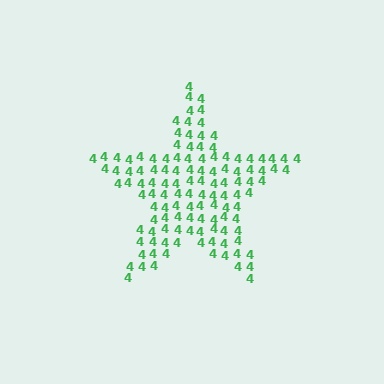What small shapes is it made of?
It is made of small digit 4's.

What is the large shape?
The large shape is a star.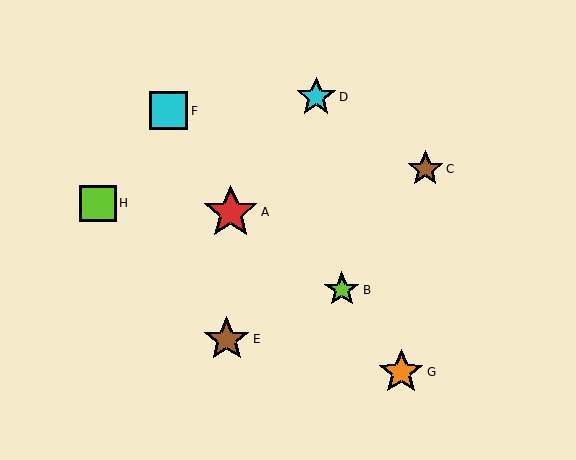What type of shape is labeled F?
Shape F is a cyan square.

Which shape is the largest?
The red star (labeled A) is the largest.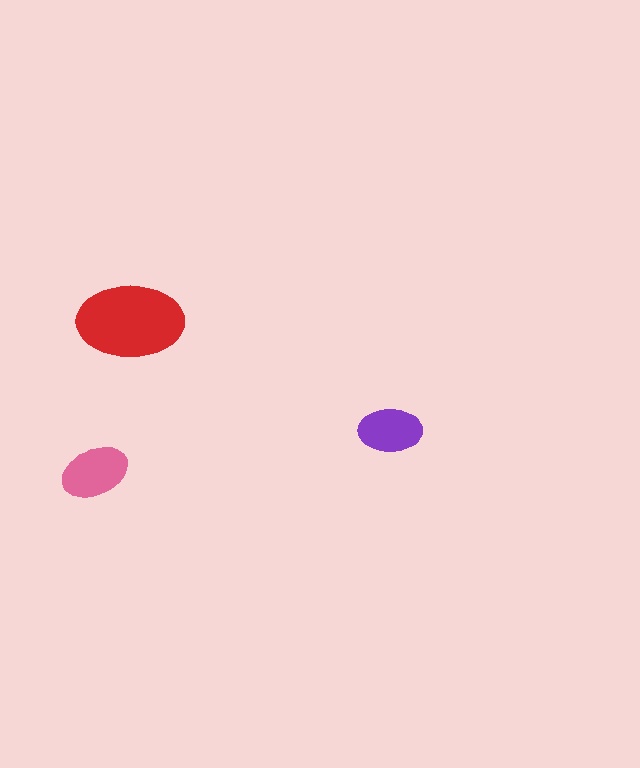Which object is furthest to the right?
The purple ellipse is rightmost.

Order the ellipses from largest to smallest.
the red one, the pink one, the purple one.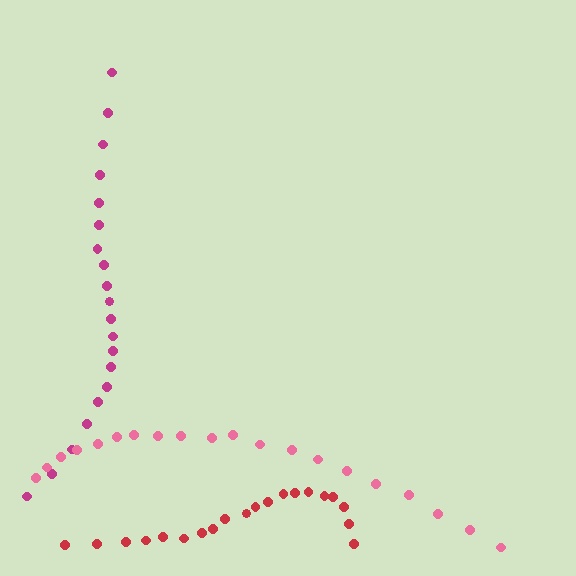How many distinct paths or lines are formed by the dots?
There are 3 distinct paths.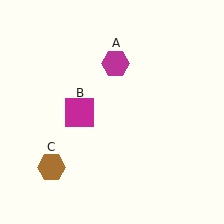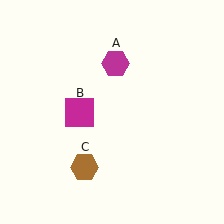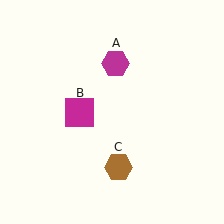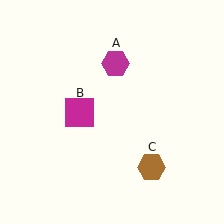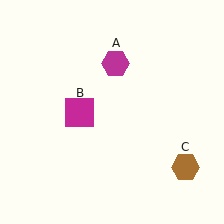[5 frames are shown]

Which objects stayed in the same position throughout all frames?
Magenta hexagon (object A) and magenta square (object B) remained stationary.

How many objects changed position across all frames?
1 object changed position: brown hexagon (object C).